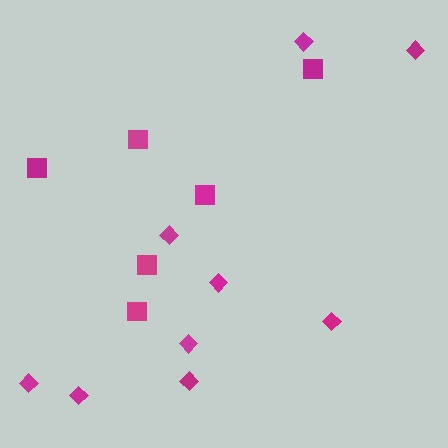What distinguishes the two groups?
There are 2 groups: one group of squares (6) and one group of diamonds (9).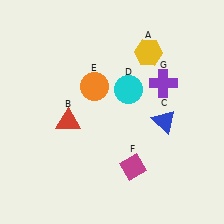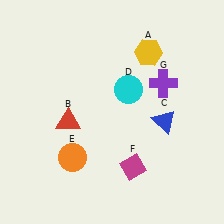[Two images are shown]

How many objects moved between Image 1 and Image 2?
1 object moved between the two images.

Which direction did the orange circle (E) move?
The orange circle (E) moved down.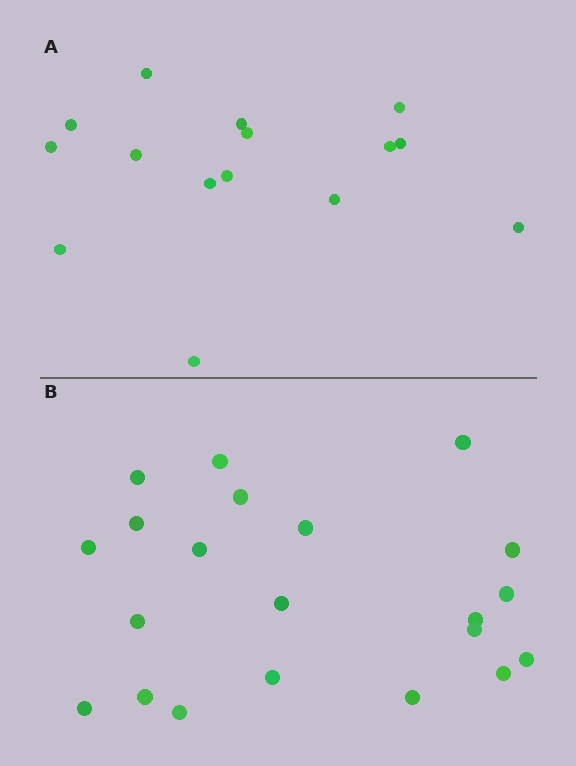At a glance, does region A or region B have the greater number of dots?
Region B (the bottom region) has more dots.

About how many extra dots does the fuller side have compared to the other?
Region B has about 6 more dots than region A.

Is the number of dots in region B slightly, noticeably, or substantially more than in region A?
Region B has noticeably more, but not dramatically so. The ratio is roughly 1.4 to 1.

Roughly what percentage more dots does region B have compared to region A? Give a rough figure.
About 40% more.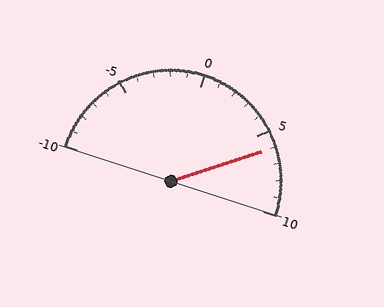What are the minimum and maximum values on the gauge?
The gauge ranges from -10 to 10.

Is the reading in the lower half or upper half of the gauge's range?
The reading is in the upper half of the range (-10 to 10).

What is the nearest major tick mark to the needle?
The nearest major tick mark is 5.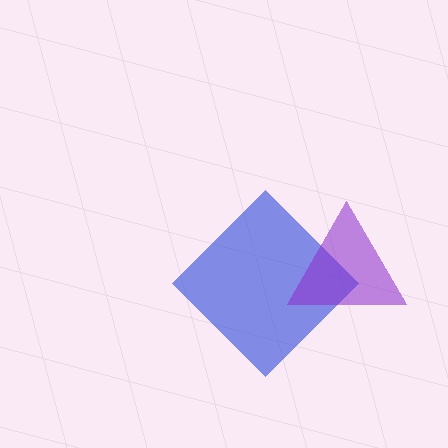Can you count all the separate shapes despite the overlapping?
Yes, there are 2 separate shapes.